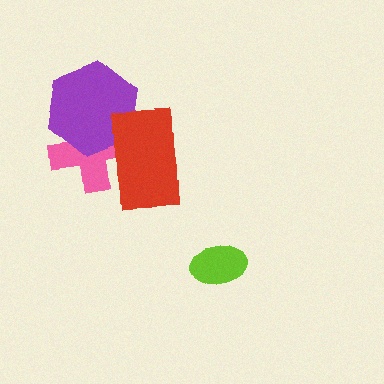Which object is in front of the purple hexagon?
The red rectangle is in front of the purple hexagon.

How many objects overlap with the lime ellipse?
0 objects overlap with the lime ellipse.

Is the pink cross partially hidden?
Yes, it is partially covered by another shape.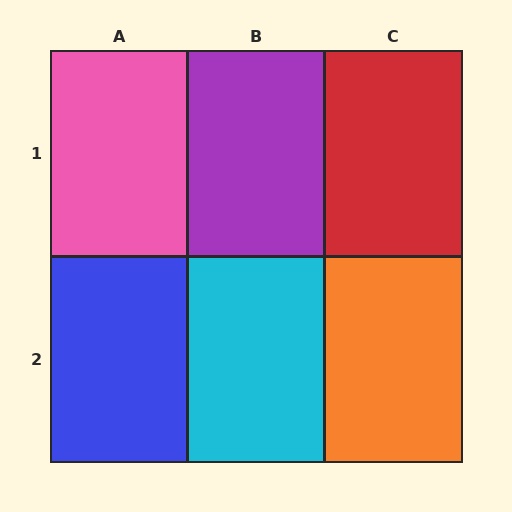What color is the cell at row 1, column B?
Purple.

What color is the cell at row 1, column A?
Pink.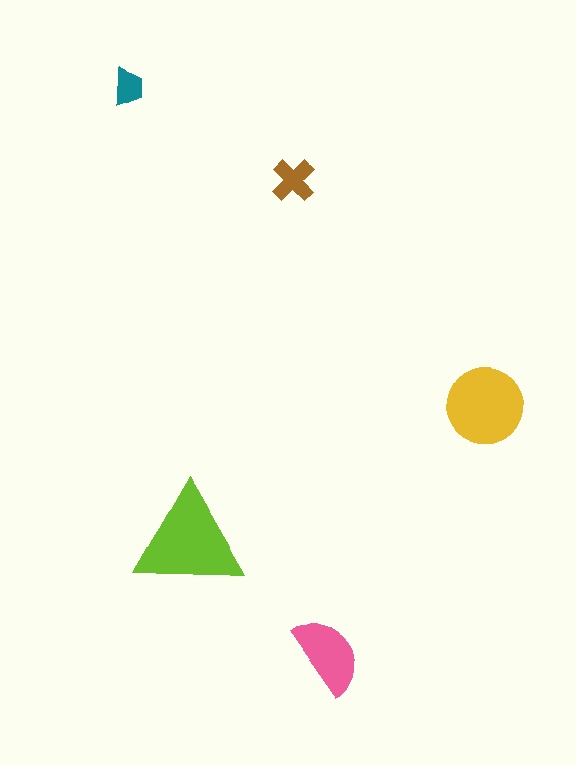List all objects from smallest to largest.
The teal trapezoid, the brown cross, the pink semicircle, the yellow circle, the lime triangle.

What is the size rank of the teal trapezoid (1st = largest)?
5th.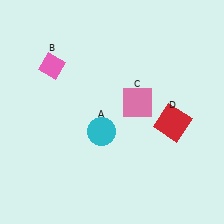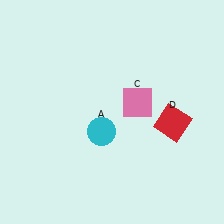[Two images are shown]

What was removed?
The pink diamond (B) was removed in Image 2.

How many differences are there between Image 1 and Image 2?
There is 1 difference between the two images.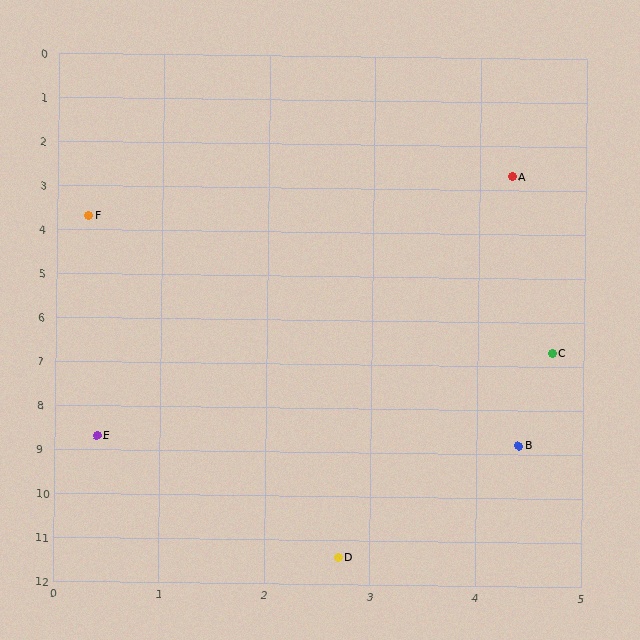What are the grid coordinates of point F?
Point F is at approximately (0.3, 3.7).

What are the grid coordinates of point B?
Point B is at approximately (4.4, 8.8).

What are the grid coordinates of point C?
Point C is at approximately (4.7, 6.7).